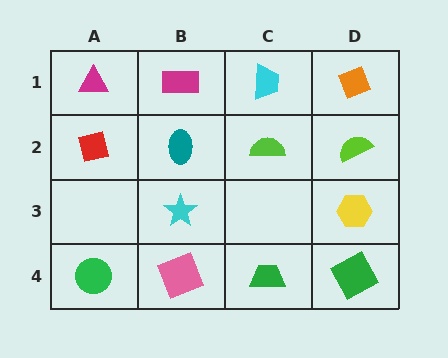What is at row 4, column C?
A green trapezoid.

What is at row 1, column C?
A cyan trapezoid.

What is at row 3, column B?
A cyan star.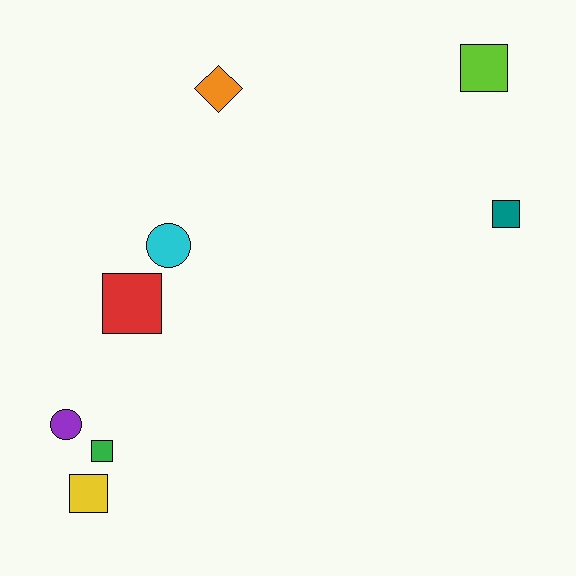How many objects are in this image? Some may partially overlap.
There are 8 objects.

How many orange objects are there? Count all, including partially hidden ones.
There is 1 orange object.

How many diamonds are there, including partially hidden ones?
There is 1 diamond.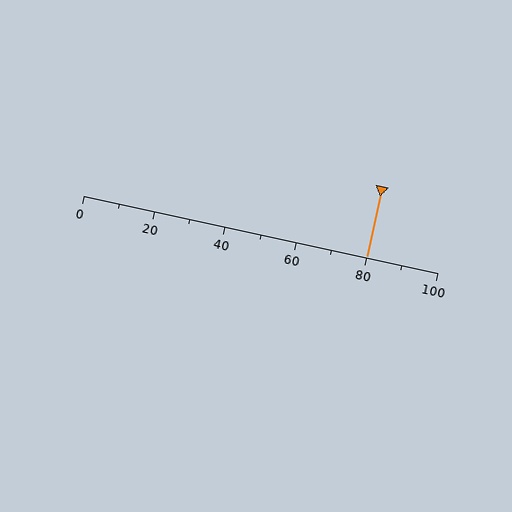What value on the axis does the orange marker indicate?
The marker indicates approximately 80.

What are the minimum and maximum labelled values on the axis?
The axis runs from 0 to 100.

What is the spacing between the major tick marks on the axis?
The major ticks are spaced 20 apart.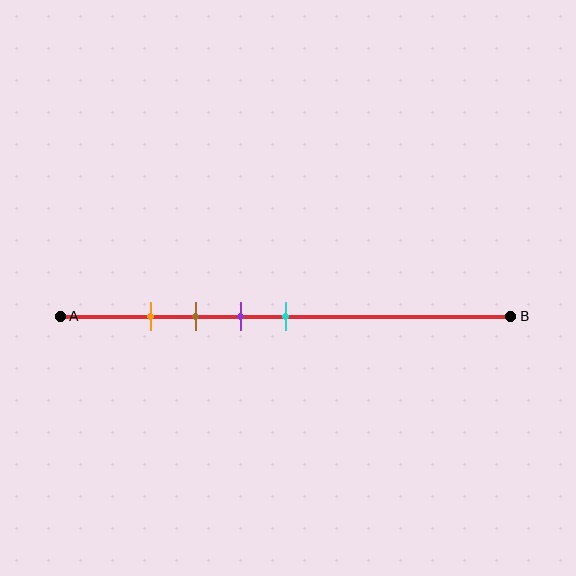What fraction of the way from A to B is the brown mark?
The brown mark is approximately 30% (0.3) of the way from A to B.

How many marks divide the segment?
There are 4 marks dividing the segment.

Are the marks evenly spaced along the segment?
Yes, the marks are approximately evenly spaced.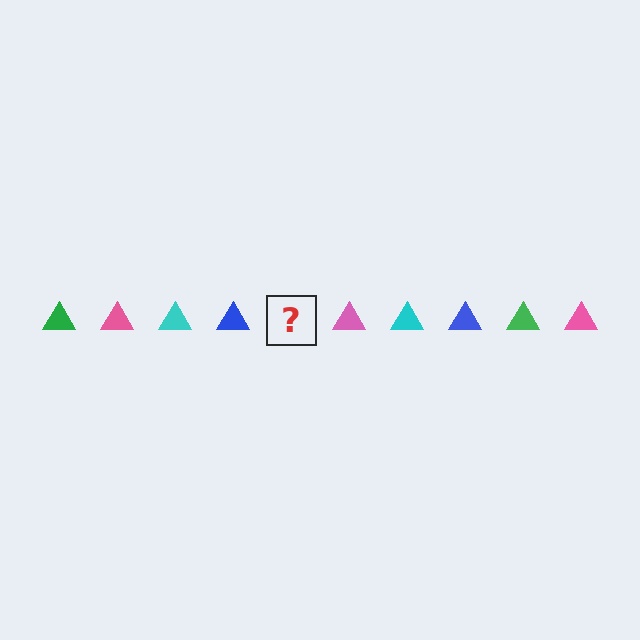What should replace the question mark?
The question mark should be replaced with a green triangle.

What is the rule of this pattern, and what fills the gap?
The rule is that the pattern cycles through green, pink, cyan, blue triangles. The gap should be filled with a green triangle.